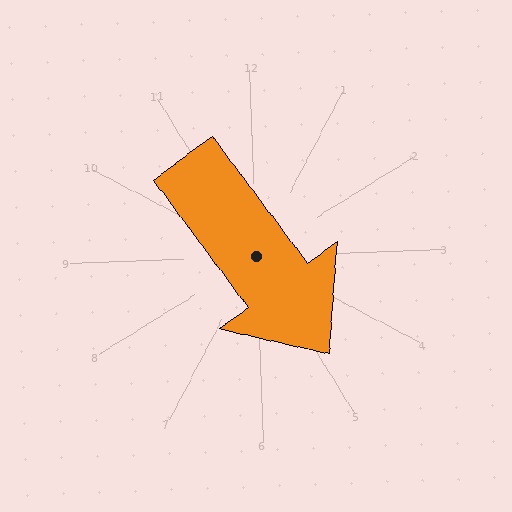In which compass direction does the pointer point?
Southeast.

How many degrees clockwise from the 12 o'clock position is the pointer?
Approximately 145 degrees.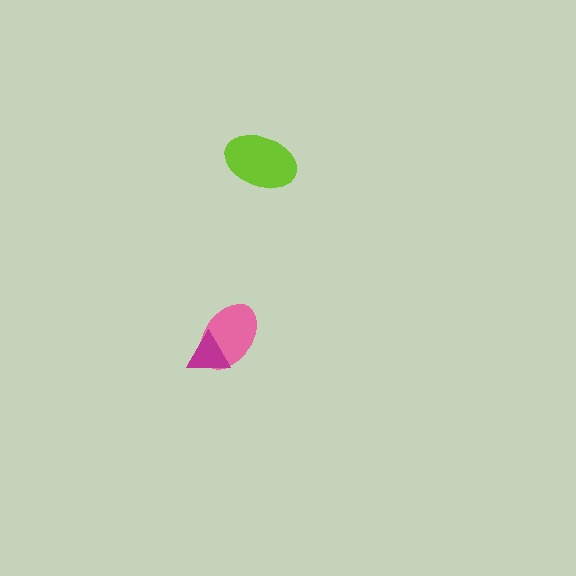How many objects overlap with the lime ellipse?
0 objects overlap with the lime ellipse.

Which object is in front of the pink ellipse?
The magenta triangle is in front of the pink ellipse.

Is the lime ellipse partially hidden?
No, no other shape covers it.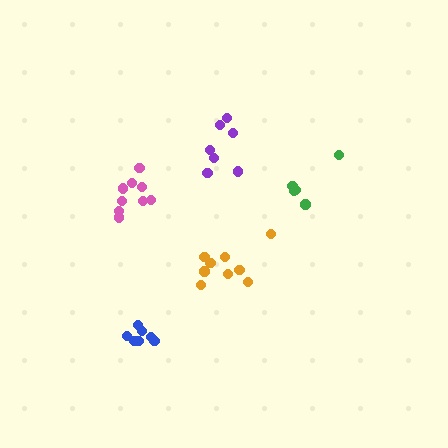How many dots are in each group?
Group 1: 7 dots, Group 2: 9 dots, Group 3: 7 dots, Group 4: 6 dots, Group 5: 9 dots (38 total).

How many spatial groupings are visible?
There are 5 spatial groupings.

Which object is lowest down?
The blue cluster is bottommost.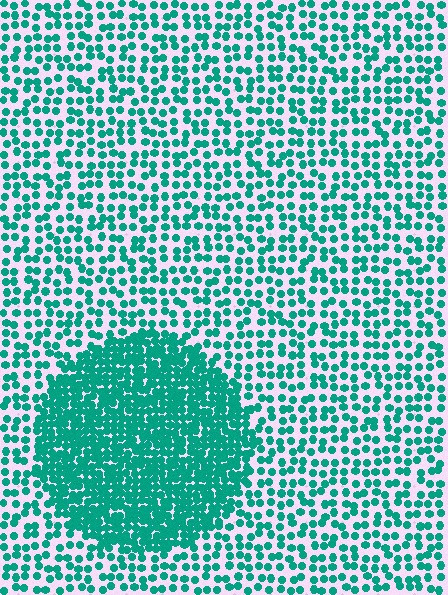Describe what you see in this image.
The image contains small teal elements arranged at two different densities. A circle-shaped region is visible where the elements are more densely packed than the surrounding area.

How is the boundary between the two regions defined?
The boundary is defined by a change in element density (approximately 2.4x ratio). All elements are the same color, size, and shape.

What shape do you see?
I see a circle.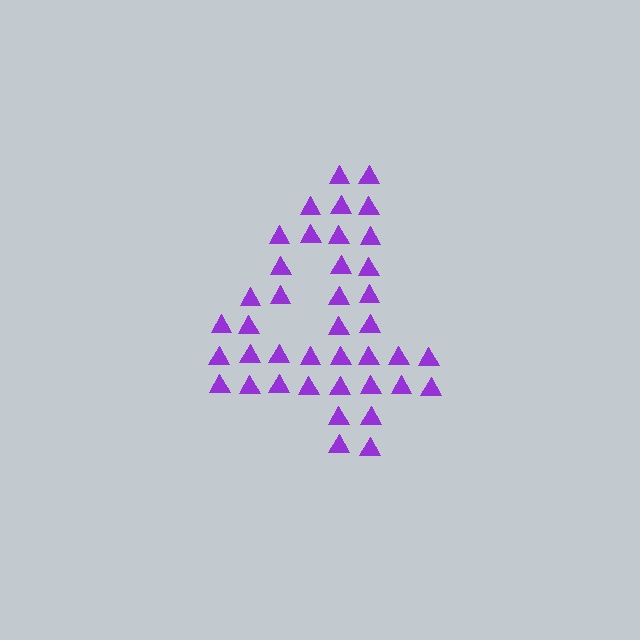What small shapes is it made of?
It is made of small triangles.